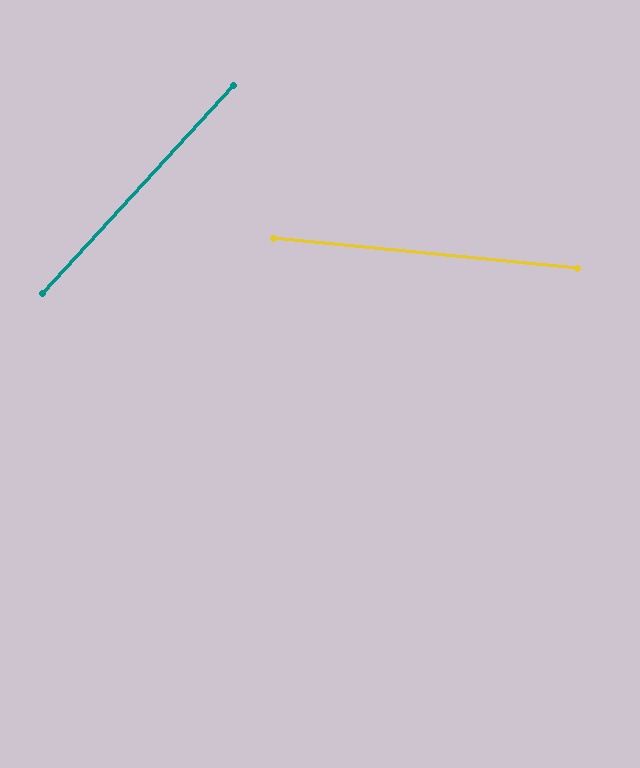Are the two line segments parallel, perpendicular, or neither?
Neither parallel nor perpendicular — they differ by about 53°.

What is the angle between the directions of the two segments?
Approximately 53 degrees.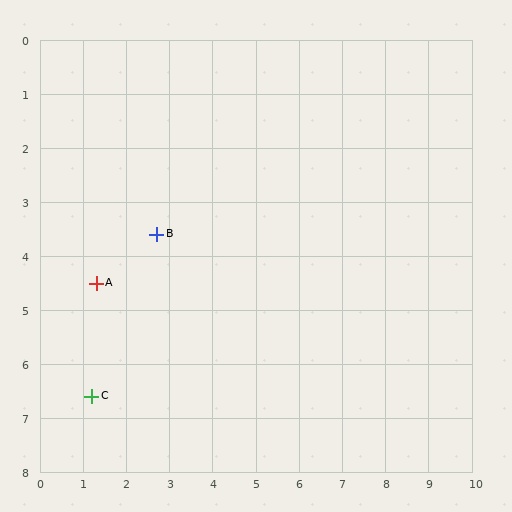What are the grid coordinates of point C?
Point C is at approximately (1.2, 6.6).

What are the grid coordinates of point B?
Point B is at approximately (2.7, 3.6).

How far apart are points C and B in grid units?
Points C and B are about 3.4 grid units apart.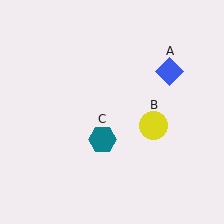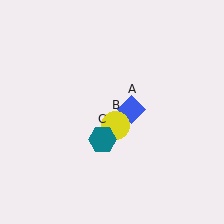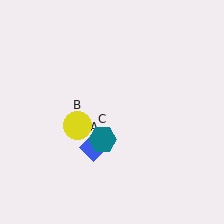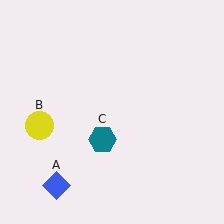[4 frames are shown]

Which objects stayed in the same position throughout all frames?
Teal hexagon (object C) remained stationary.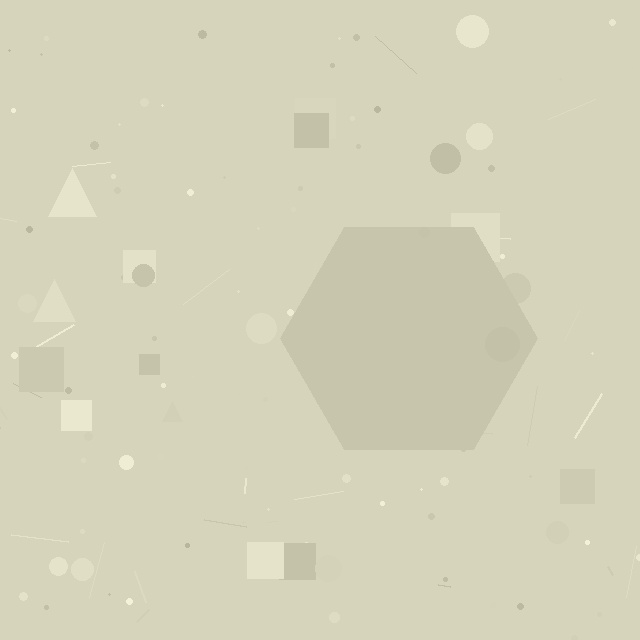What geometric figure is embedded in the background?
A hexagon is embedded in the background.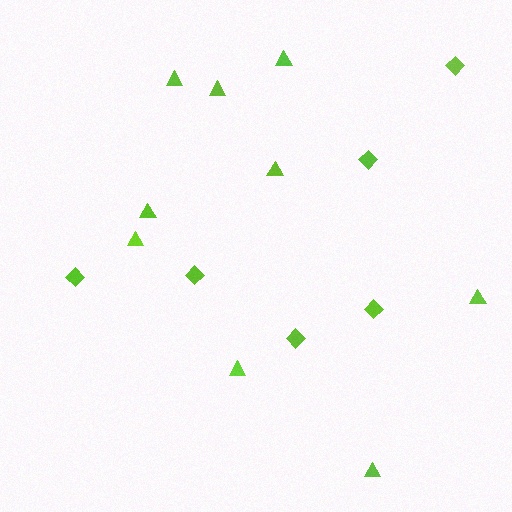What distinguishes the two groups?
There are 2 groups: one group of diamonds (6) and one group of triangles (9).